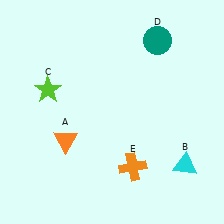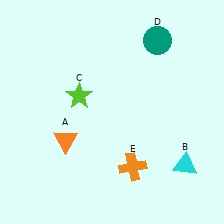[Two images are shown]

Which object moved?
The lime star (C) moved right.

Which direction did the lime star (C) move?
The lime star (C) moved right.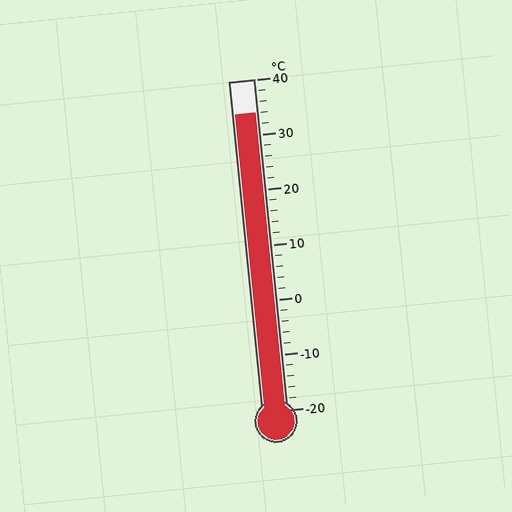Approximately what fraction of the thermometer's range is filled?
The thermometer is filled to approximately 90% of its range.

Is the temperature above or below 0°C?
The temperature is above 0°C.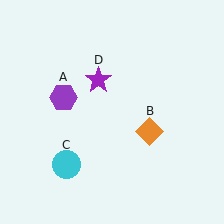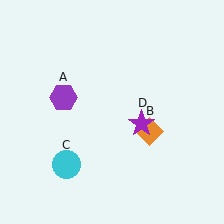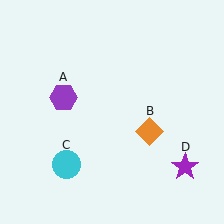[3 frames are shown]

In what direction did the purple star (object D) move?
The purple star (object D) moved down and to the right.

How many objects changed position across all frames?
1 object changed position: purple star (object D).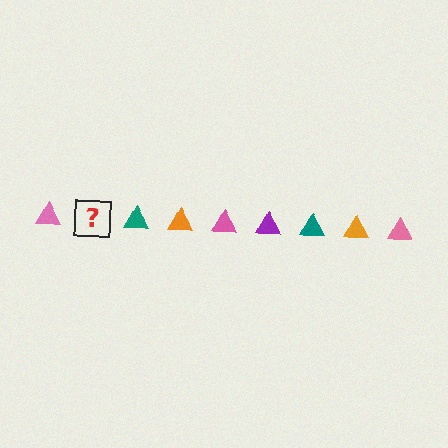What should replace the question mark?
The question mark should be replaced with a purple triangle.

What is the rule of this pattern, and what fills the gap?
The rule is that the pattern cycles through pink, purple, teal, orange triangles. The gap should be filled with a purple triangle.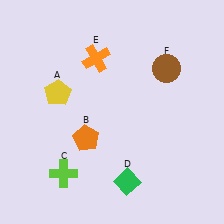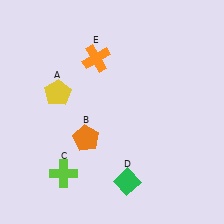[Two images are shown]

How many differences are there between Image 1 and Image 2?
There is 1 difference between the two images.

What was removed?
The brown circle (F) was removed in Image 2.